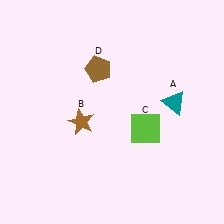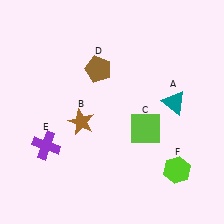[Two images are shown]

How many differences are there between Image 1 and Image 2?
There are 2 differences between the two images.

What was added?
A purple cross (E), a lime hexagon (F) were added in Image 2.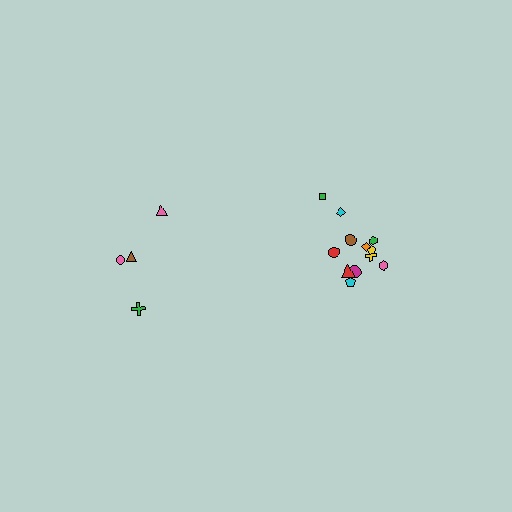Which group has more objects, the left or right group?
The right group.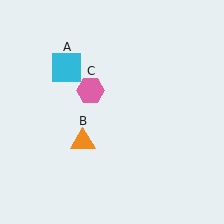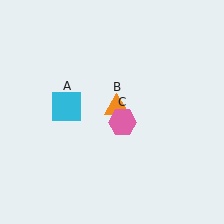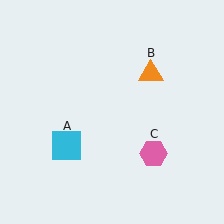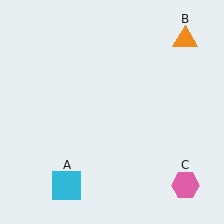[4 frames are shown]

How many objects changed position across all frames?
3 objects changed position: cyan square (object A), orange triangle (object B), pink hexagon (object C).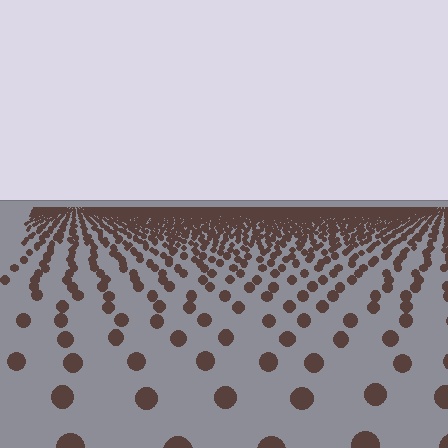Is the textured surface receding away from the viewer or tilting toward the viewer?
The surface is receding away from the viewer. Texture elements get smaller and denser toward the top.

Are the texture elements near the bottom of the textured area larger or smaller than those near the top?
Larger. Near the bottom, elements are closer to the viewer and appear at a bigger on-screen size.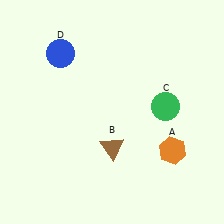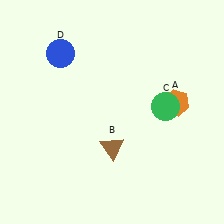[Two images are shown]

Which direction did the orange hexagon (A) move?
The orange hexagon (A) moved up.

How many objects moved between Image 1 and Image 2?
1 object moved between the two images.